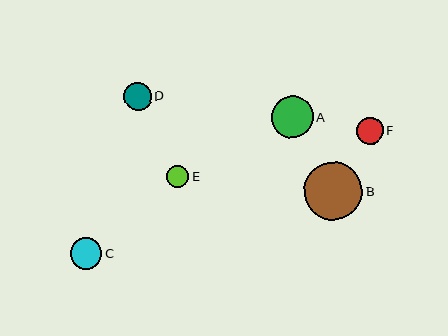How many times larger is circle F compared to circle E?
Circle F is approximately 1.2 times the size of circle E.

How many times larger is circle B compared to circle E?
Circle B is approximately 2.6 times the size of circle E.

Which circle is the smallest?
Circle E is the smallest with a size of approximately 22 pixels.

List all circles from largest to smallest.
From largest to smallest: B, A, C, D, F, E.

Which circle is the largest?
Circle B is the largest with a size of approximately 59 pixels.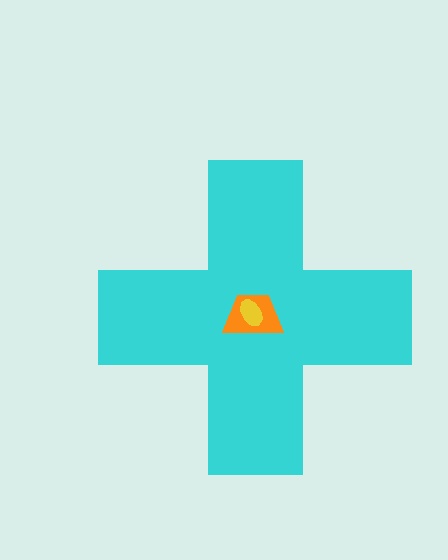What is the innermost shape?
The yellow ellipse.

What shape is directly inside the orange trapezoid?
The yellow ellipse.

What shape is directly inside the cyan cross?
The orange trapezoid.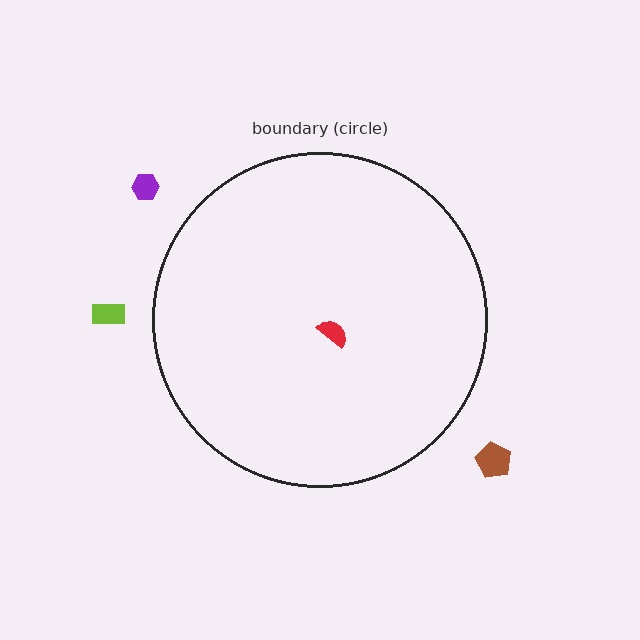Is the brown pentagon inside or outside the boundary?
Outside.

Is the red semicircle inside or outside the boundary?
Inside.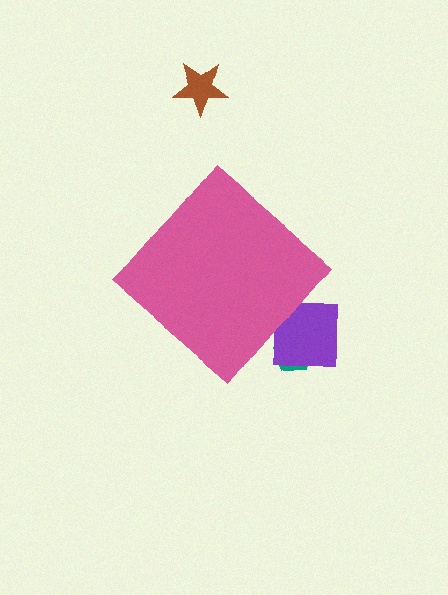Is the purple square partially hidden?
Yes, the purple square is partially hidden behind the pink diamond.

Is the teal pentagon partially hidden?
Yes, the teal pentagon is partially hidden behind the pink diamond.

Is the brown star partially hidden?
No, the brown star is fully visible.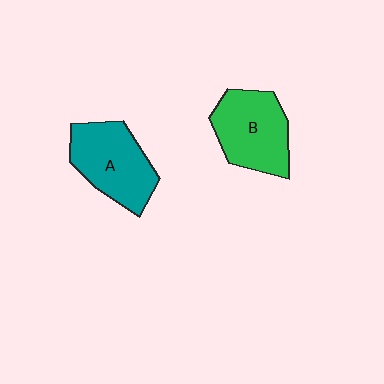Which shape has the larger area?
Shape A (teal).